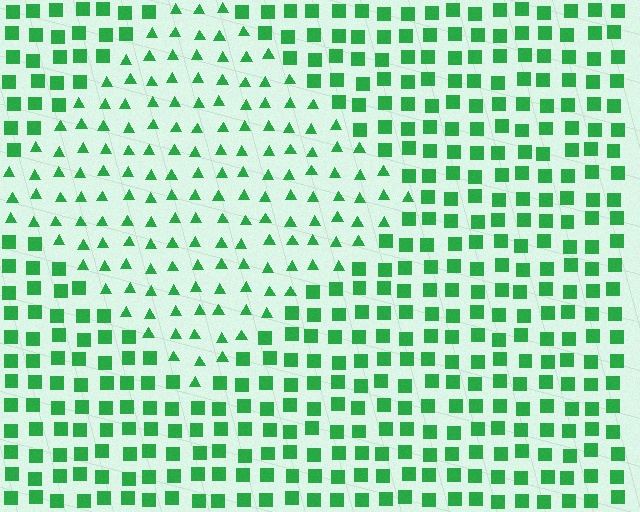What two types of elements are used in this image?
The image uses triangles inside the diamond region and squares outside it.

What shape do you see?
I see a diamond.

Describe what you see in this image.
The image is filled with small green elements arranged in a uniform grid. A diamond-shaped region contains triangles, while the surrounding area contains squares. The boundary is defined purely by the change in element shape.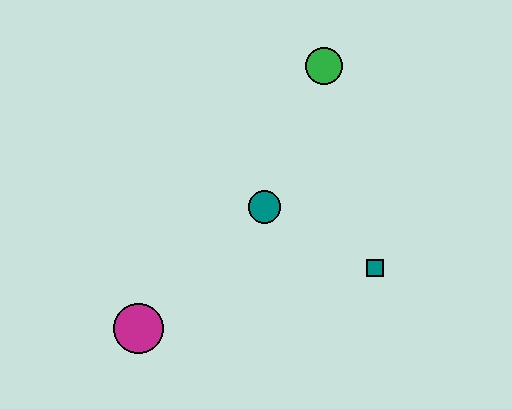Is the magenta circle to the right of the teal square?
No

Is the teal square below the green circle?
Yes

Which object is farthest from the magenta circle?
The green circle is farthest from the magenta circle.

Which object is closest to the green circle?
The teal circle is closest to the green circle.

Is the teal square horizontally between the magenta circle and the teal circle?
No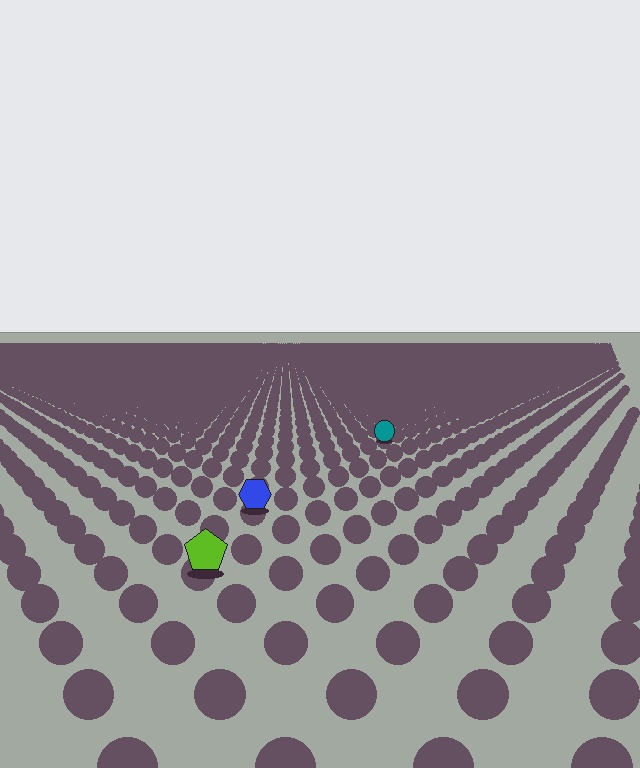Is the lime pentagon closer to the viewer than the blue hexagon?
Yes. The lime pentagon is closer — you can tell from the texture gradient: the ground texture is coarser near it.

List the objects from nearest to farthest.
From nearest to farthest: the lime pentagon, the blue hexagon, the teal circle.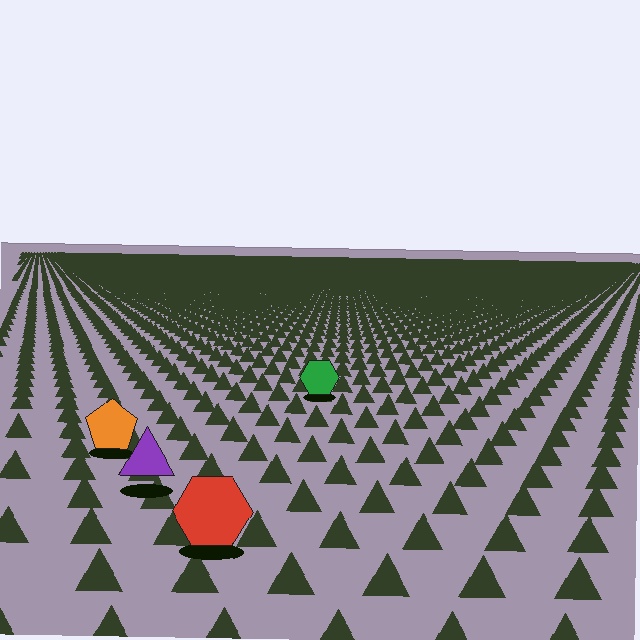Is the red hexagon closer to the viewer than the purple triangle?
Yes. The red hexagon is closer — you can tell from the texture gradient: the ground texture is coarser near it.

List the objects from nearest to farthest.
From nearest to farthest: the red hexagon, the purple triangle, the orange pentagon, the green hexagon.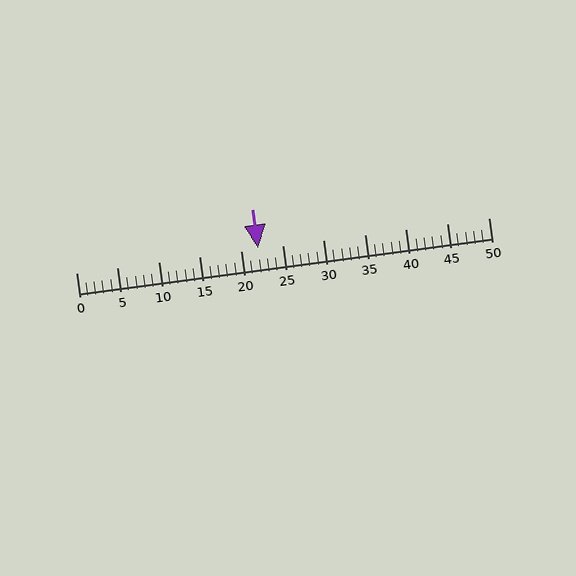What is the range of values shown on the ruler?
The ruler shows values from 0 to 50.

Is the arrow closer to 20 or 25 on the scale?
The arrow is closer to 20.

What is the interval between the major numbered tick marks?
The major tick marks are spaced 5 units apart.